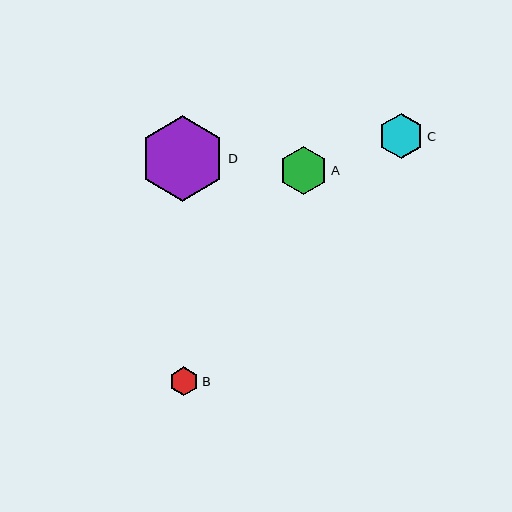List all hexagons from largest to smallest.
From largest to smallest: D, A, C, B.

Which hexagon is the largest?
Hexagon D is the largest with a size of approximately 85 pixels.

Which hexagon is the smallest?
Hexagon B is the smallest with a size of approximately 29 pixels.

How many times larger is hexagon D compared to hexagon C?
Hexagon D is approximately 1.9 times the size of hexagon C.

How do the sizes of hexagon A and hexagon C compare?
Hexagon A and hexagon C are approximately the same size.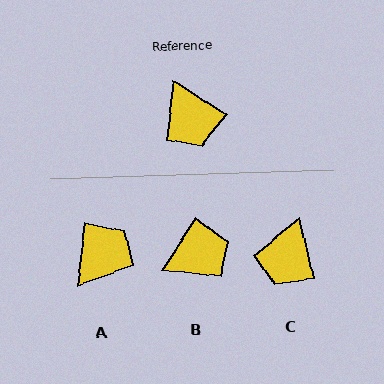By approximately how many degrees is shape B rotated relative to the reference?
Approximately 90 degrees counter-clockwise.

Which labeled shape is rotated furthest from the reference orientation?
A, about 116 degrees away.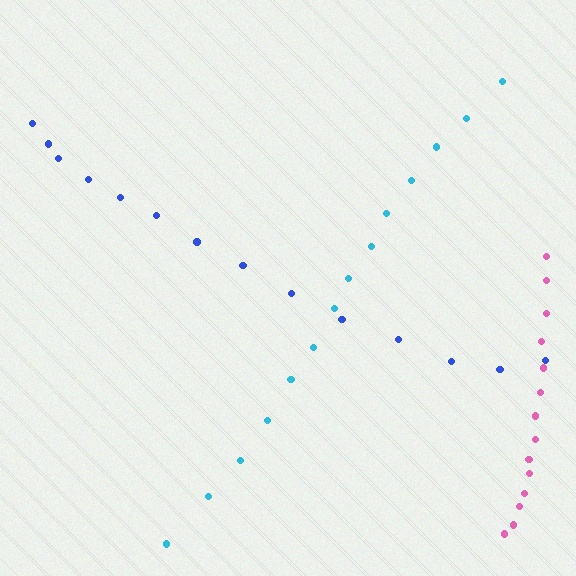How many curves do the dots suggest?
There are 3 distinct paths.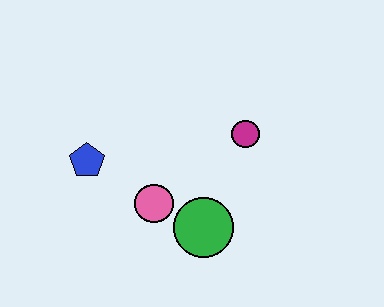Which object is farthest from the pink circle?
The magenta circle is farthest from the pink circle.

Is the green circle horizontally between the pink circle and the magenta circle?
Yes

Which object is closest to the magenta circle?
The green circle is closest to the magenta circle.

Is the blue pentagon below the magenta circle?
Yes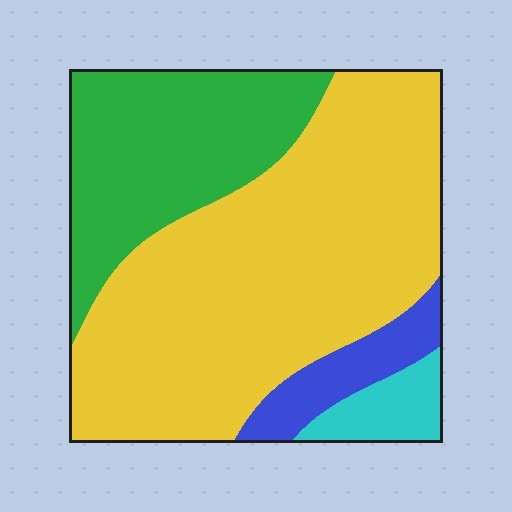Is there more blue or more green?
Green.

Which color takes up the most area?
Yellow, at roughly 60%.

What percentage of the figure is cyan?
Cyan covers 6% of the figure.